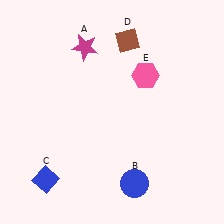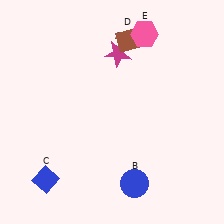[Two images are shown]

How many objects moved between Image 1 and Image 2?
2 objects moved between the two images.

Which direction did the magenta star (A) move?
The magenta star (A) moved right.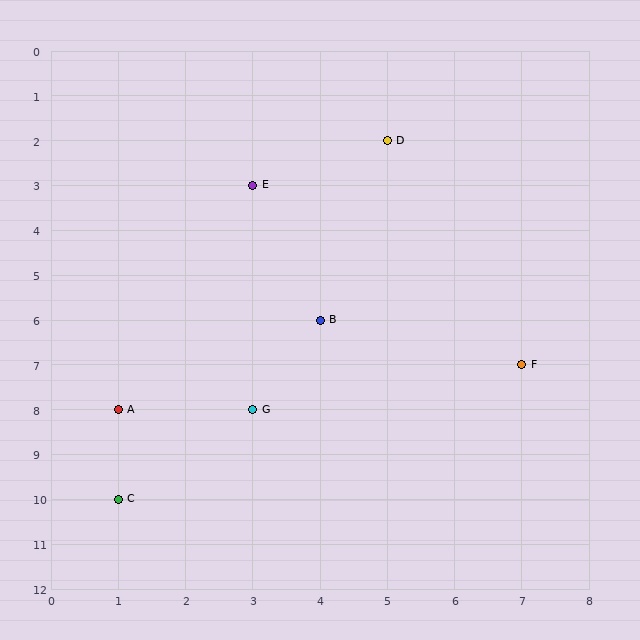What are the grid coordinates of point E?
Point E is at grid coordinates (3, 3).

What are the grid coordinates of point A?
Point A is at grid coordinates (1, 8).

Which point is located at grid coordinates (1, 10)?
Point C is at (1, 10).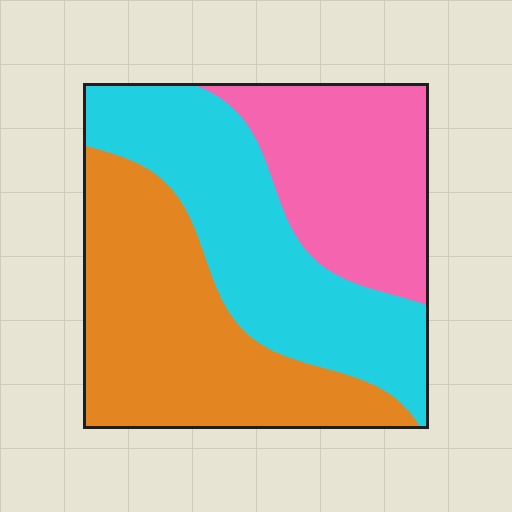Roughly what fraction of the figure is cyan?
Cyan takes up between a third and a half of the figure.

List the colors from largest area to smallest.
From largest to smallest: orange, cyan, pink.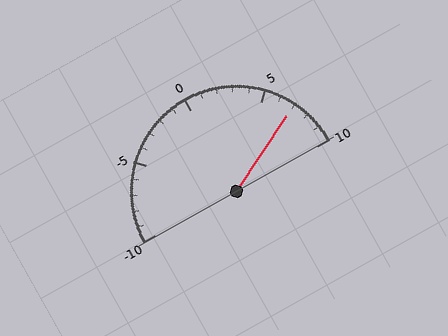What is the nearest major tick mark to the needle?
The nearest major tick mark is 5.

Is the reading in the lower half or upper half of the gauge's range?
The reading is in the upper half of the range (-10 to 10).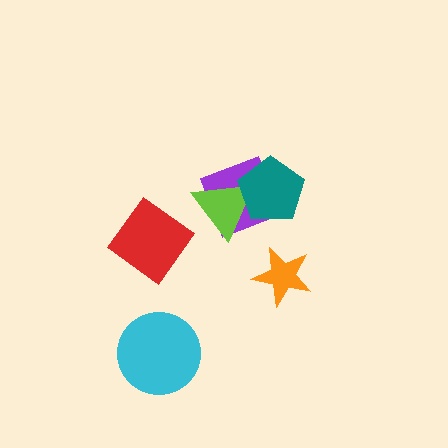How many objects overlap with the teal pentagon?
2 objects overlap with the teal pentagon.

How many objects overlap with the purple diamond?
2 objects overlap with the purple diamond.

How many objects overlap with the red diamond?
0 objects overlap with the red diamond.